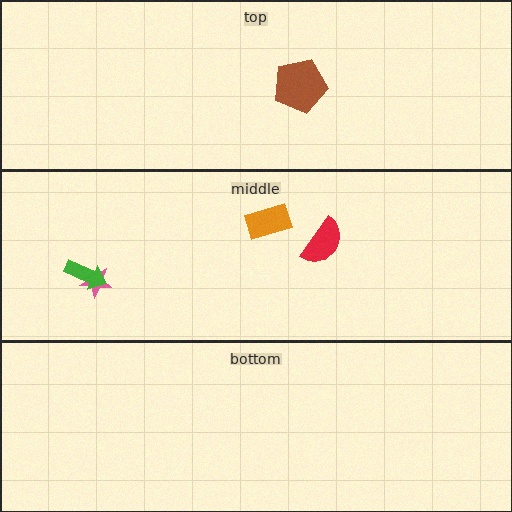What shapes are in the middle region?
The orange rectangle, the pink star, the red semicircle, the green arrow.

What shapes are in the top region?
The brown pentagon.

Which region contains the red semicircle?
The middle region.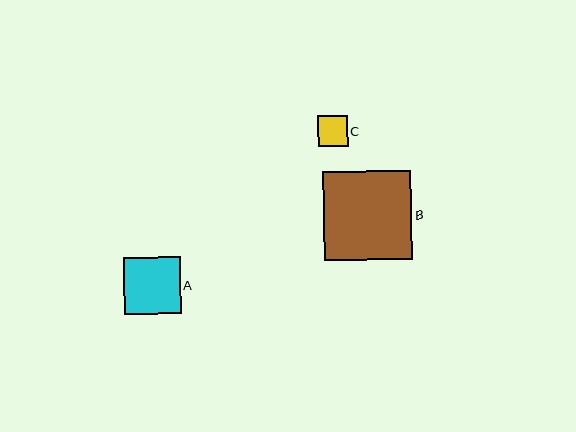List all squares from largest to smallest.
From largest to smallest: B, A, C.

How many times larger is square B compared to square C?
Square B is approximately 2.9 times the size of square C.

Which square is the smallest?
Square C is the smallest with a size of approximately 30 pixels.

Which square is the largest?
Square B is the largest with a size of approximately 89 pixels.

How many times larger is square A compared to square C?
Square A is approximately 1.9 times the size of square C.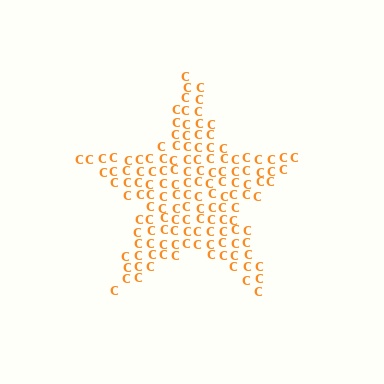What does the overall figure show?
The overall figure shows a star.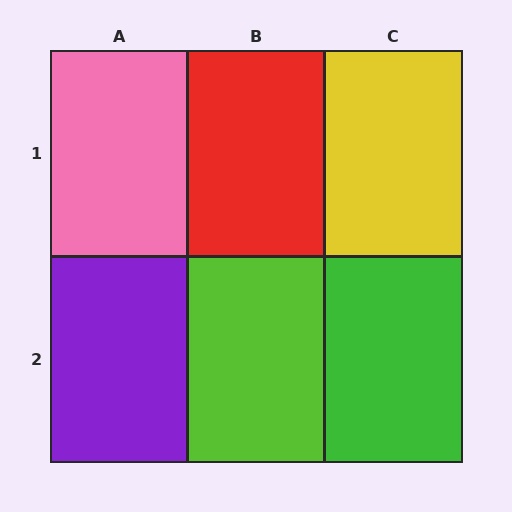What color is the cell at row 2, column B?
Lime.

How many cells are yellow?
1 cell is yellow.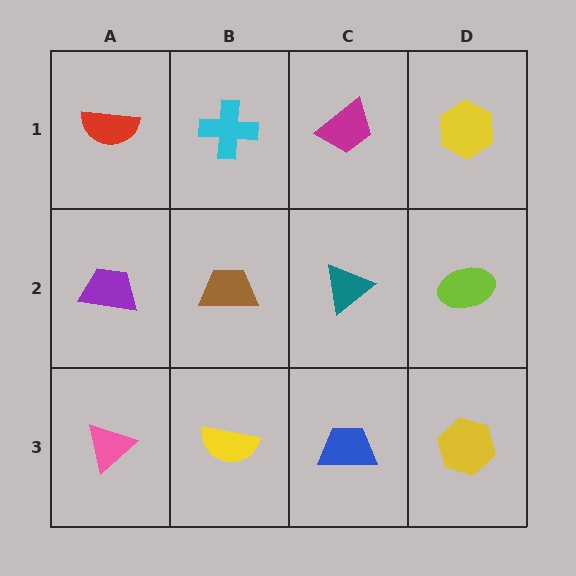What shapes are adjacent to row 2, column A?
A red semicircle (row 1, column A), a pink triangle (row 3, column A), a brown trapezoid (row 2, column B).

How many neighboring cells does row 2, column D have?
3.